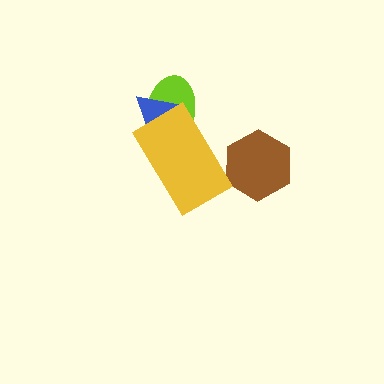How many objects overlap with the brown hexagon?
0 objects overlap with the brown hexagon.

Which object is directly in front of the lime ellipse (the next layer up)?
The blue triangle is directly in front of the lime ellipse.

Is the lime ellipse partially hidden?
Yes, it is partially covered by another shape.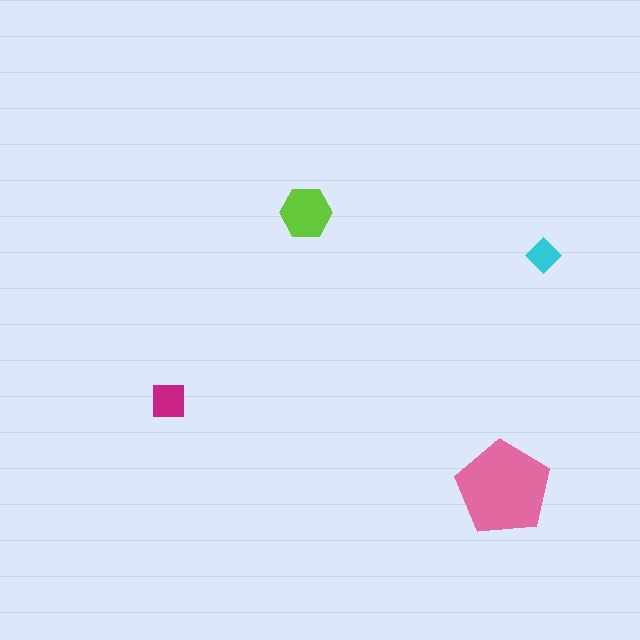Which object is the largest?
The pink pentagon.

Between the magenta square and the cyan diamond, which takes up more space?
The magenta square.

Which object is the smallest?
The cyan diamond.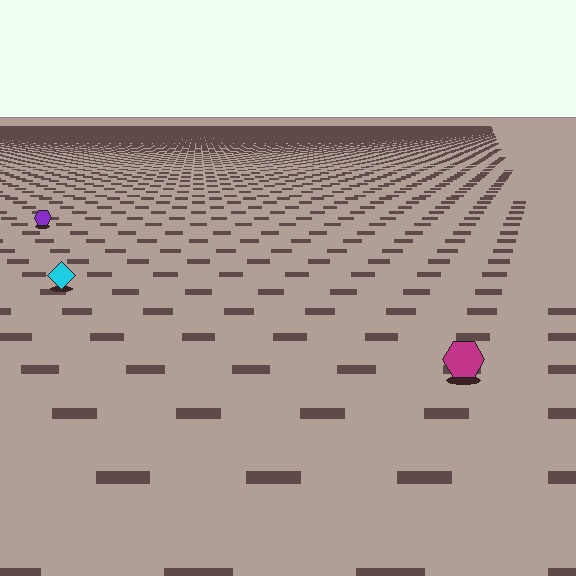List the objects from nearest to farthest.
From nearest to farthest: the magenta hexagon, the cyan diamond, the purple hexagon.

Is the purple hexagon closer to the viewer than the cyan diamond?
No. The cyan diamond is closer — you can tell from the texture gradient: the ground texture is coarser near it.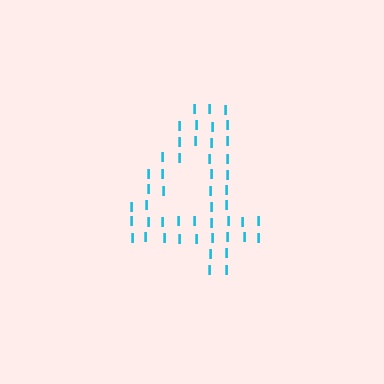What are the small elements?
The small elements are letter I's.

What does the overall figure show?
The overall figure shows the digit 4.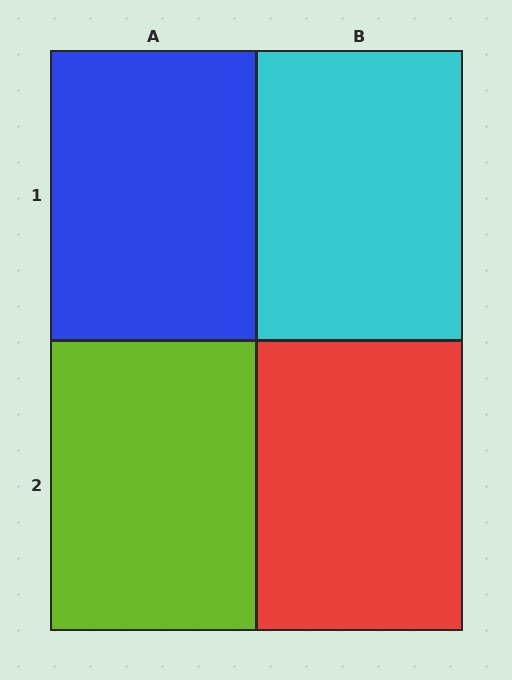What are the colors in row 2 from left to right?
Lime, red.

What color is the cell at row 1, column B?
Cyan.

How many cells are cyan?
1 cell is cyan.